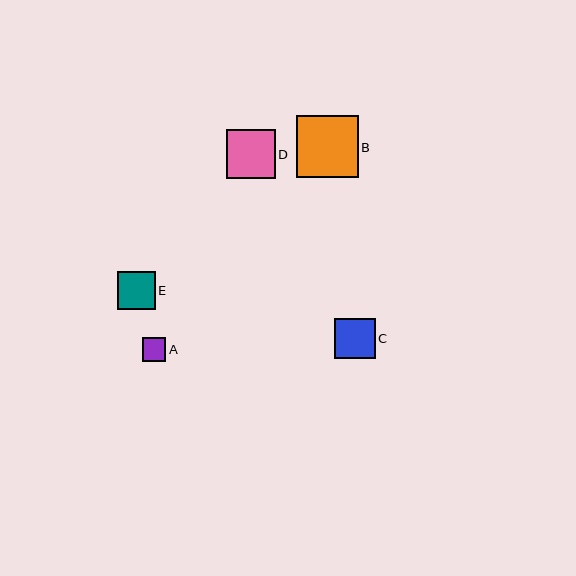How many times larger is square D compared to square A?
Square D is approximately 2.1 times the size of square A.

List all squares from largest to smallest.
From largest to smallest: B, D, C, E, A.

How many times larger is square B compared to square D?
Square B is approximately 1.3 times the size of square D.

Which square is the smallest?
Square A is the smallest with a size of approximately 23 pixels.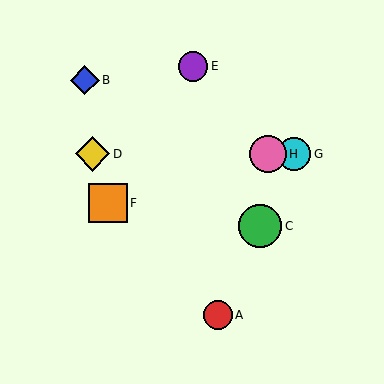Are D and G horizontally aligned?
Yes, both are at y≈154.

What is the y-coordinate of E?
Object E is at y≈66.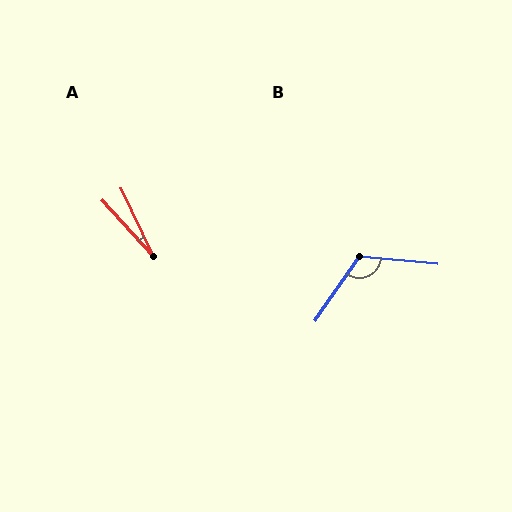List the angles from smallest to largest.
A (17°), B (119°).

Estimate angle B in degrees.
Approximately 119 degrees.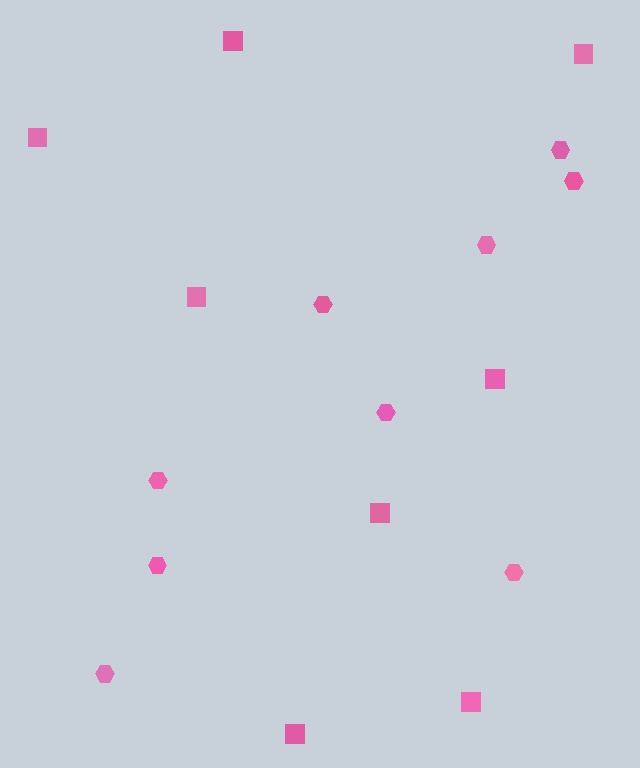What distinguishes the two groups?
There are 2 groups: one group of hexagons (9) and one group of squares (8).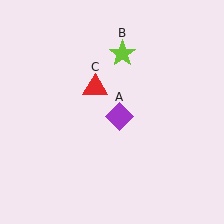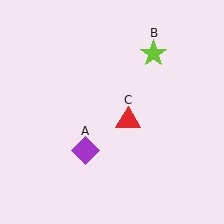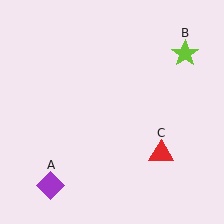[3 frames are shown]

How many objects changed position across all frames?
3 objects changed position: purple diamond (object A), lime star (object B), red triangle (object C).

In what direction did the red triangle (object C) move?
The red triangle (object C) moved down and to the right.